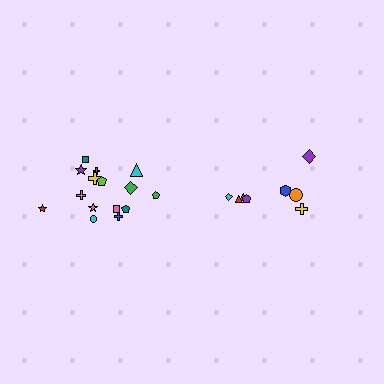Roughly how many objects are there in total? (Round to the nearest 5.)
Roughly 25 objects in total.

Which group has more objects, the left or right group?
The left group.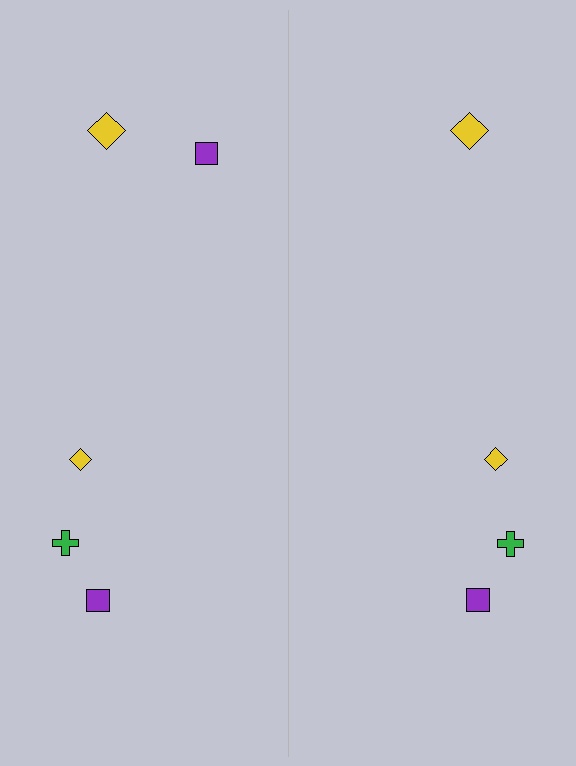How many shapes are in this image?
There are 9 shapes in this image.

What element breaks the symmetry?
A purple square is missing from the right side.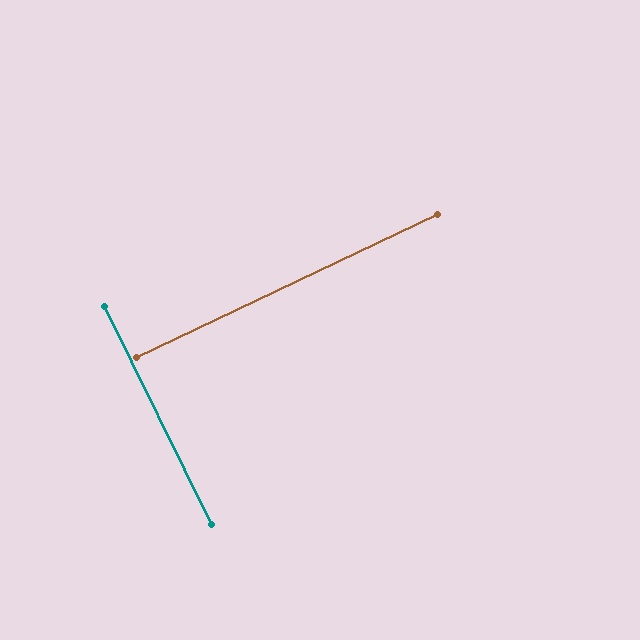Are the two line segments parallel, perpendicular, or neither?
Perpendicular — they meet at approximately 89°.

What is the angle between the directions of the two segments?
Approximately 89 degrees.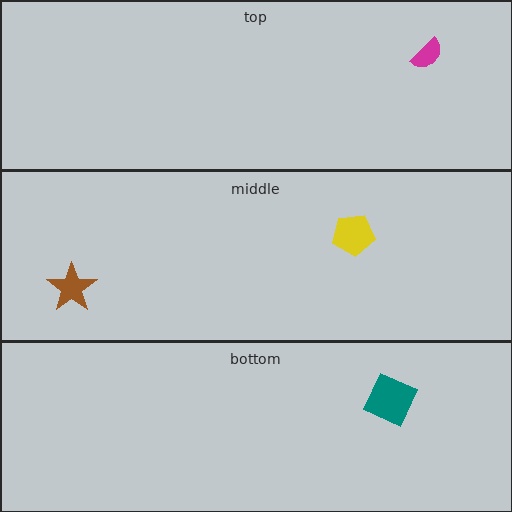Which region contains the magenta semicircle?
The top region.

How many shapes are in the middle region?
2.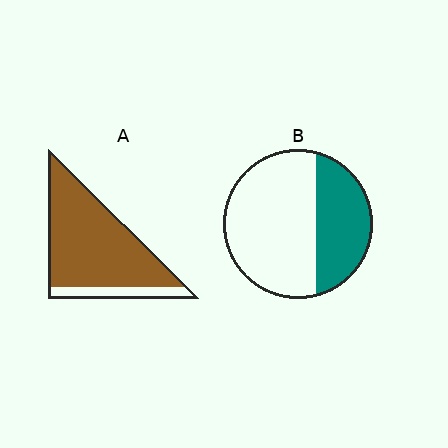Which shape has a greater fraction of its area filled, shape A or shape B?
Shape A.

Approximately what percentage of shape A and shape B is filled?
A is approximately 85% and B is approximately 35%.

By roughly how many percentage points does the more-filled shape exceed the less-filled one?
By roughly 50 percentage points (A over B).